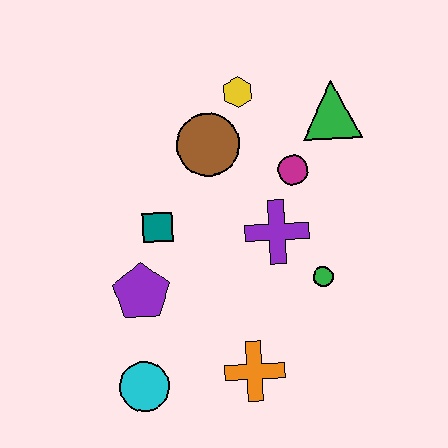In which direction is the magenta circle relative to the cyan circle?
The magenta circle is above the cyan circle.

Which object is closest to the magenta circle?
The purple cross is closest to the magenta circle.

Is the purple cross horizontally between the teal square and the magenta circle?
Yes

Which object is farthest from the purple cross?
The cyan circle is farthest from the purple cross.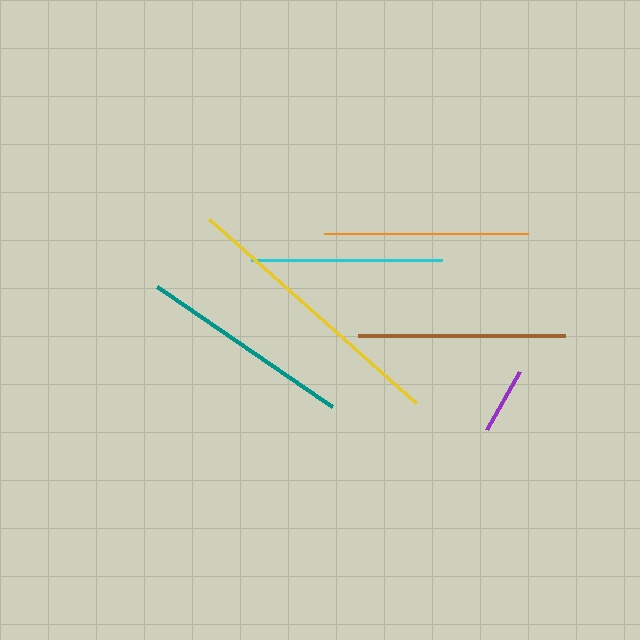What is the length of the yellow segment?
The yellow segment is approximately 277 pixels long.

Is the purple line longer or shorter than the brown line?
The brown line is longer than the purple line.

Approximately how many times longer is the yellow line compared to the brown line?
The yellow line is approximately 1.3 times the length of the brown line.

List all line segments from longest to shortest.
From longest to shortest: yellow, teal, brown, orange, cyan, purple.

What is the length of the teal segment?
The teal segment is approximately 212 pixels long.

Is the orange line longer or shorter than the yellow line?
The yellow line is longer than the orange line.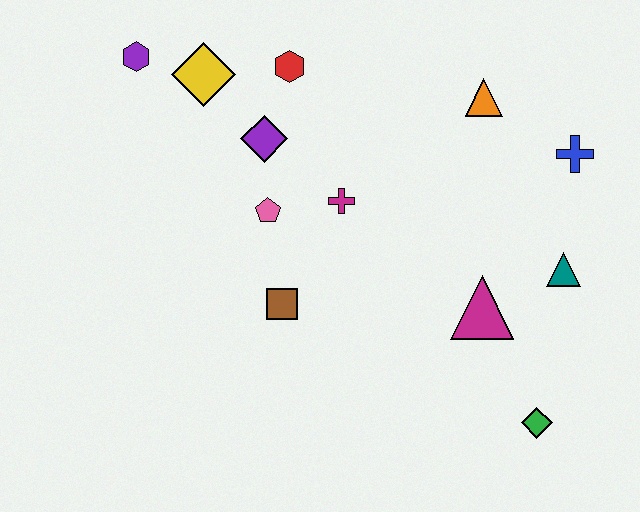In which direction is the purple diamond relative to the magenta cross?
The purple diamond is to the left of the magenta cross.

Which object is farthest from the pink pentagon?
The green diamond is farthest from the pink pentagon.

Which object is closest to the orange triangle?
The blue cross is closest to the orange triangle.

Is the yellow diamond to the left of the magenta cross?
Yes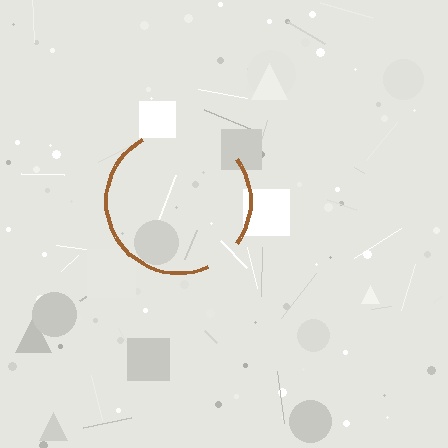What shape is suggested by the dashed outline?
The dashed outline suggests a circle.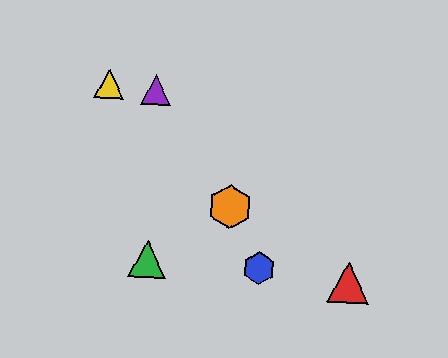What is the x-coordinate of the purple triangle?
The purple triangle is at x≈156.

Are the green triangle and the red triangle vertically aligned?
No, the green triangle is at x≈147 and the red triangle is at x≈348.